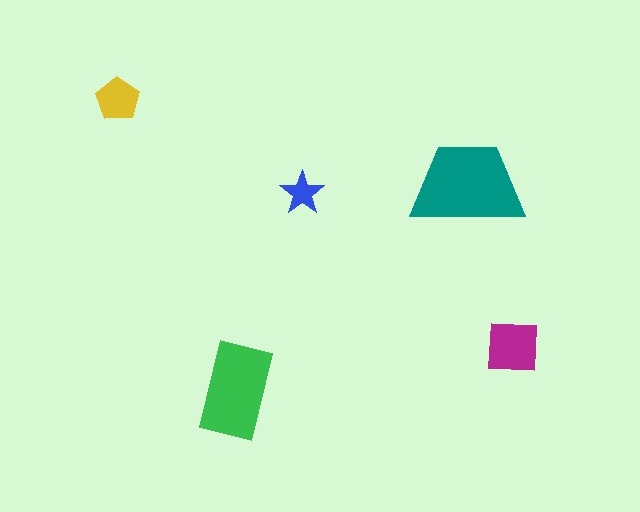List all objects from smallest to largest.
The blue star, the yellow pentagon, the magenta square, the green rectangle, the teal trapezoid.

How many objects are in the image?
There are 5 objects in the image.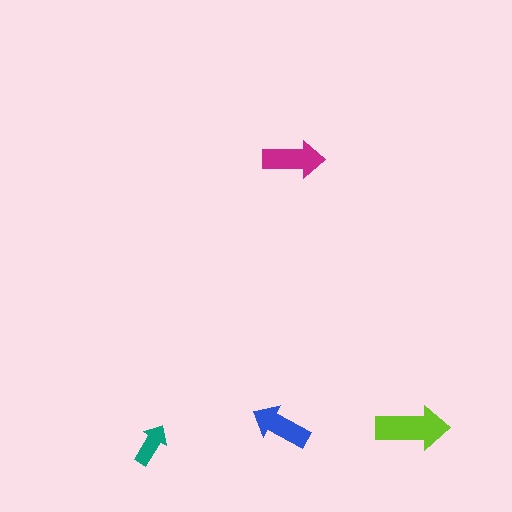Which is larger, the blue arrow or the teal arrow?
The blue one.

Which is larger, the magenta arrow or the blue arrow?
The magenta one.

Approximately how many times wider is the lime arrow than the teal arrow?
About 1.5 times wider.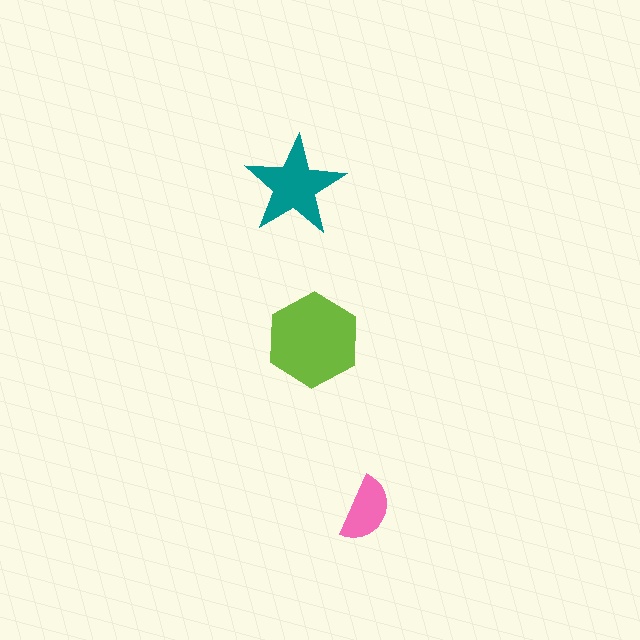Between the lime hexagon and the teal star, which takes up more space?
The lime hexagon.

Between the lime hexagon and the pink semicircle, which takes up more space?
The lime hexagon.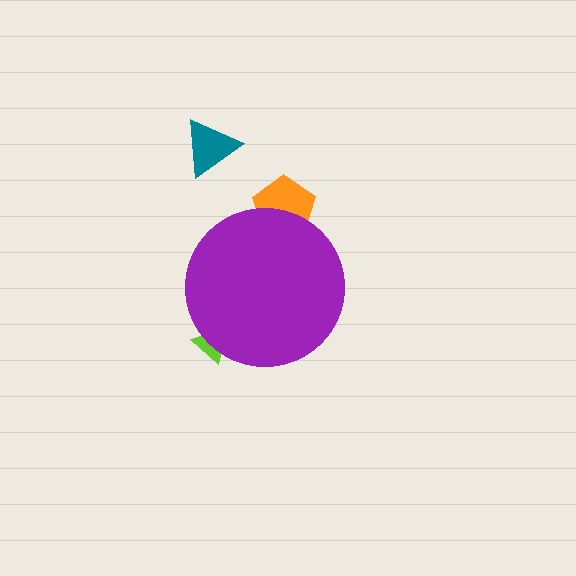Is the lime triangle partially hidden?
Yes, the lime triangle is partially hidden behind the purple circle.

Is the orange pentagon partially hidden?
Yes, the orange pentagon is partially hidden behind the purple circle.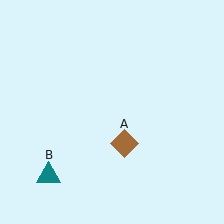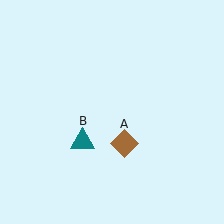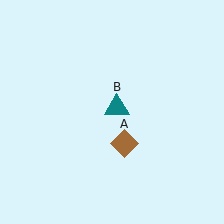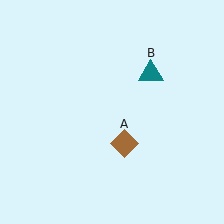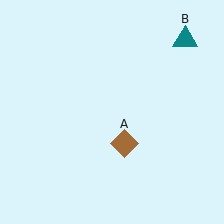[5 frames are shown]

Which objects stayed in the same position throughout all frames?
Brown diamond (object A) remained stationary.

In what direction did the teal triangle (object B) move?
The teal triangle (object B) moved up and to the right.